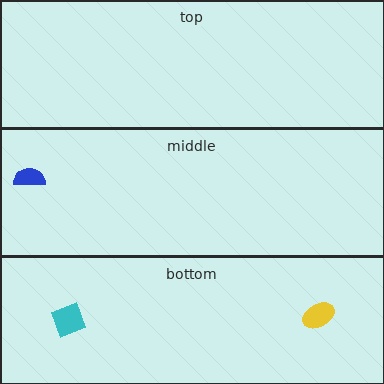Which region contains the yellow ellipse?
The bottom region.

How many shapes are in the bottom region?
2.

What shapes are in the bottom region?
The cyan diamond, the yellow ellipse.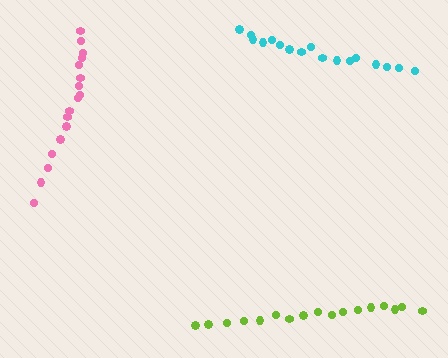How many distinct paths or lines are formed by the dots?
There are 3 distinct paths.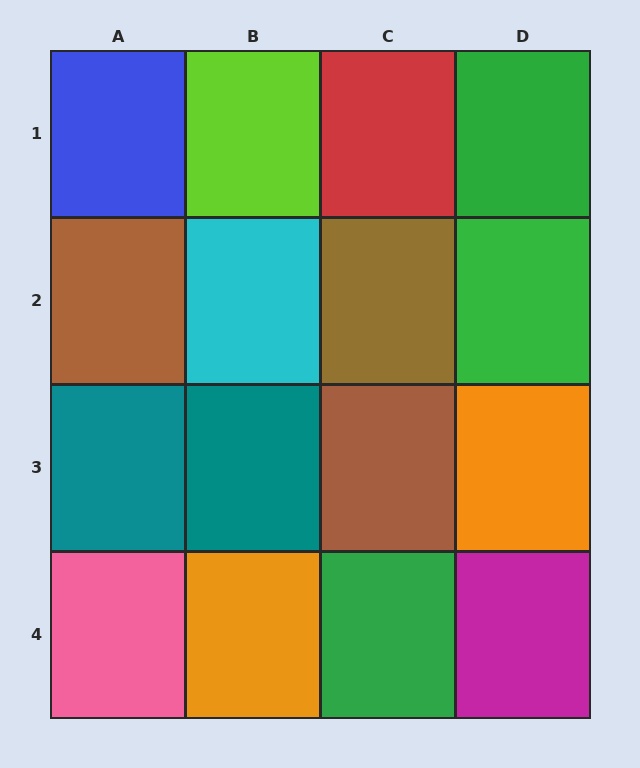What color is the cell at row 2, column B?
Cyan.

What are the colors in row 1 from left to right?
Blue, lime, red, green.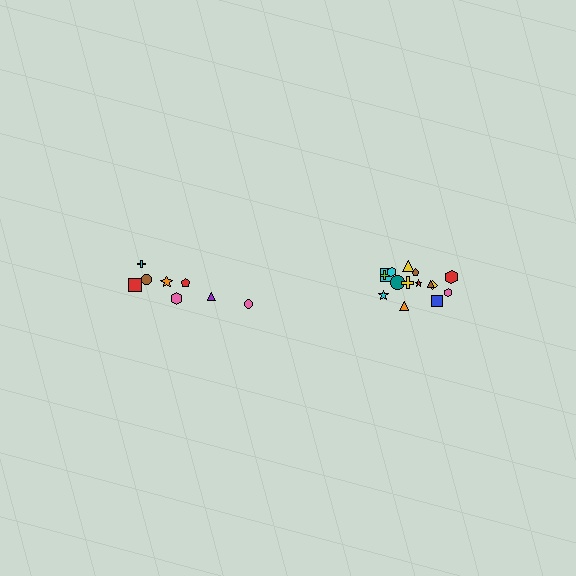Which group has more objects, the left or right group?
The right group.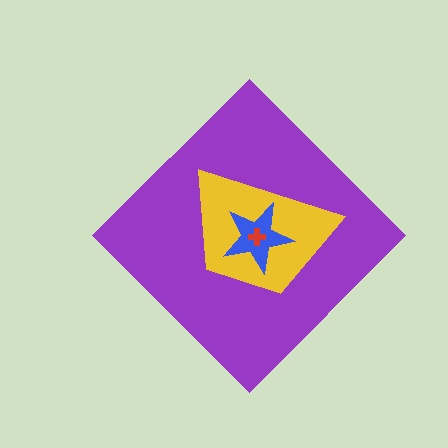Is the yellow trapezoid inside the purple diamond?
Yes.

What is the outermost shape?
The purple diamond.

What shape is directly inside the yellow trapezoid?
The blue star.